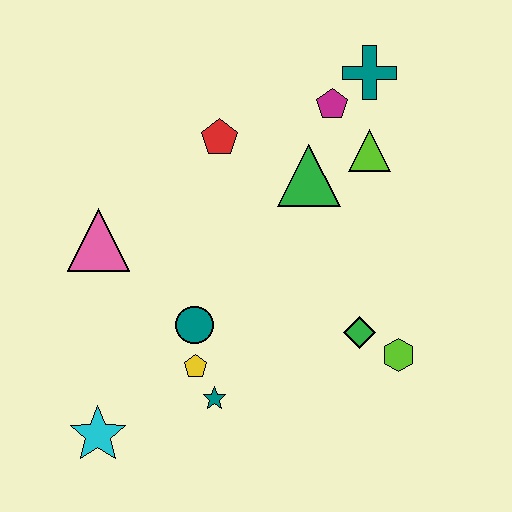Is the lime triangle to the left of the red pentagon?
No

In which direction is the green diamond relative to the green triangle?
The green diamond is below the green triangle.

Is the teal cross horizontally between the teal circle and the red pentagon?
No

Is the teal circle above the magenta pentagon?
No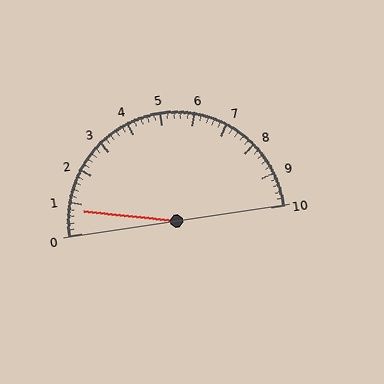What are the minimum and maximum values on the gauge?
The gauge ranges from 0 to 10.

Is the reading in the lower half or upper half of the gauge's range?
The reading is in the lower half of the range (0 to 10).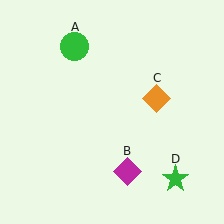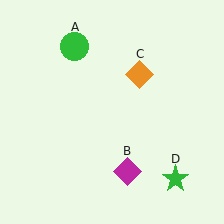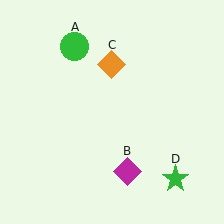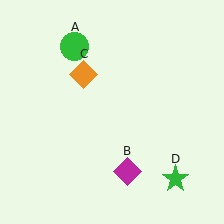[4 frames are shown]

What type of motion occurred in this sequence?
The orange diamond (object C) rotated counterclockwise around the center of the scene.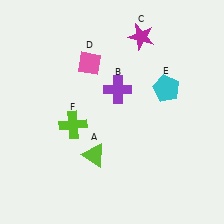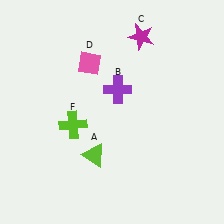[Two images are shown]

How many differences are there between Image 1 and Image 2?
There is 1 difference between the two images.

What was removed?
The cyan pentagon (E) was removed in Image 2.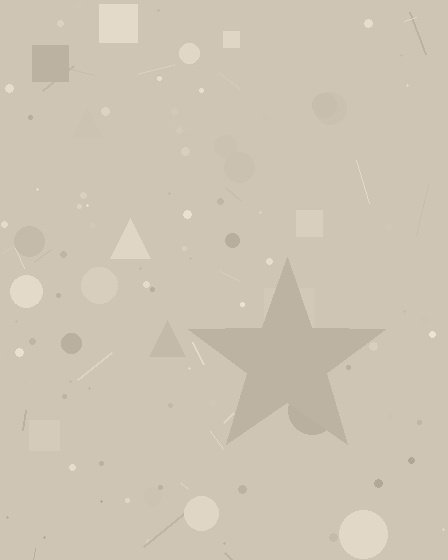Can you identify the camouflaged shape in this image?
The camouflaged shape is a star.